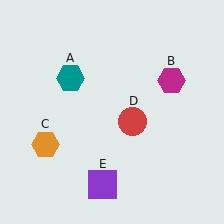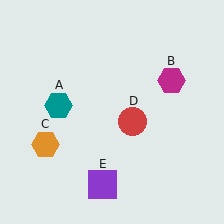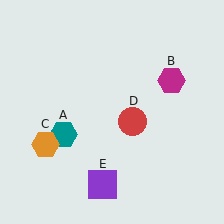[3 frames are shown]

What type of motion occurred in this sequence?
The teal hexagon (object A) rotated counterclockwise around the center of the scene.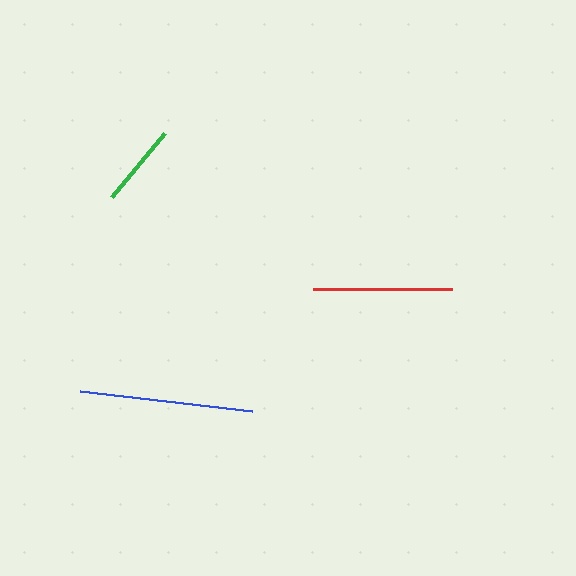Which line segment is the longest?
The blue line is the longest at approximately 173 pixels.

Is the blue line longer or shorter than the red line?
The blue line is longer than the red line.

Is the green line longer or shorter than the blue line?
The blue line is longer than the green line.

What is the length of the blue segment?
The blue segment is approximately 173 pixels long.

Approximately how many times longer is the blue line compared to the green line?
The blue line is approximately 2.1 times the length of the green line.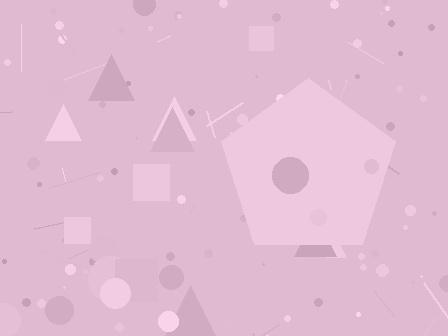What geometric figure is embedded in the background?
A pentagon is embedded in the background.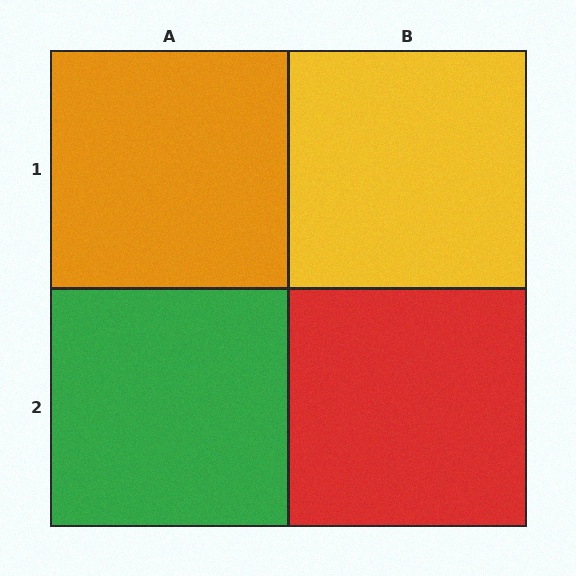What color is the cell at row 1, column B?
Yellow.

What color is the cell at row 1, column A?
Orange.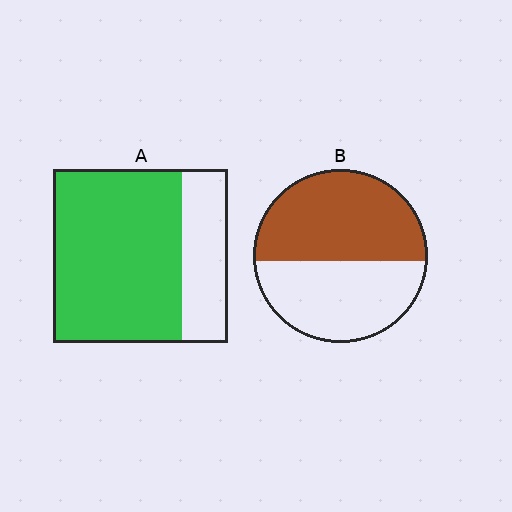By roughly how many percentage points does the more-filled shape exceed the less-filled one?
By roughly 20 percentage points (A over B).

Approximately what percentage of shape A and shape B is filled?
A is approximately 75% and B is approximately 55%.